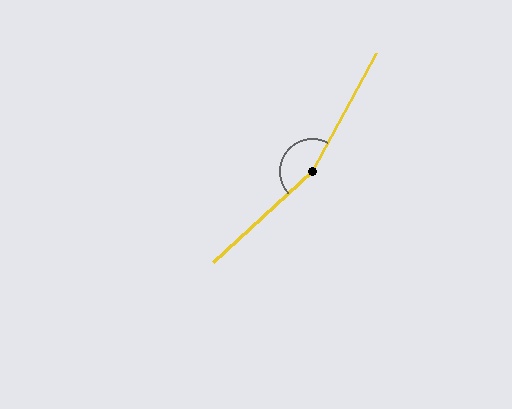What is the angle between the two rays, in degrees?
Approximately 161 degrees.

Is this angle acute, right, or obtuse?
It is obtuse.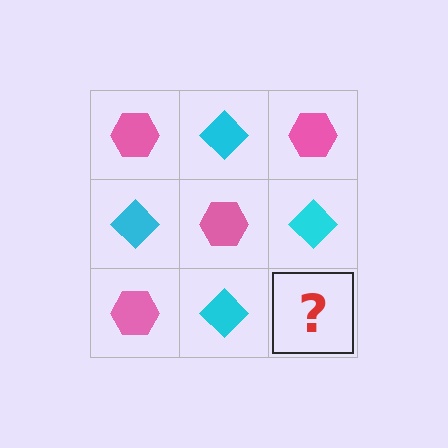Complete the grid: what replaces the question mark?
The question mark should be replaced with a pink hexagon.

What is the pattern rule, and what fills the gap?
The rule is that it alternates pink hexagon and cyan diamond in a checkerboard pattern. The gap should be filled with a pink hexagon.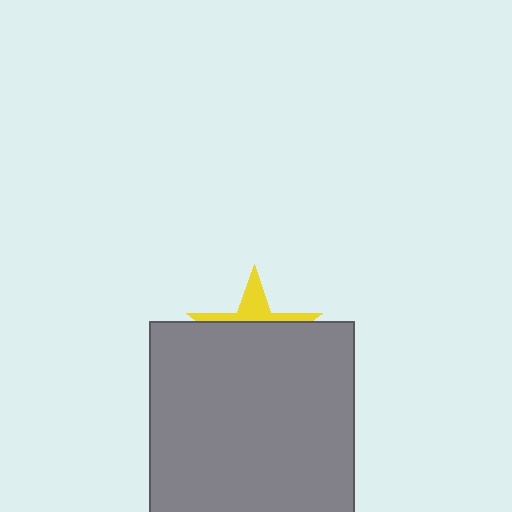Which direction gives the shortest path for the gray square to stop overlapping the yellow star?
Moving down gives the shortest separation.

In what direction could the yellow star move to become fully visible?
The yellow star could move up. That would shift it out from behind the gray square entirely.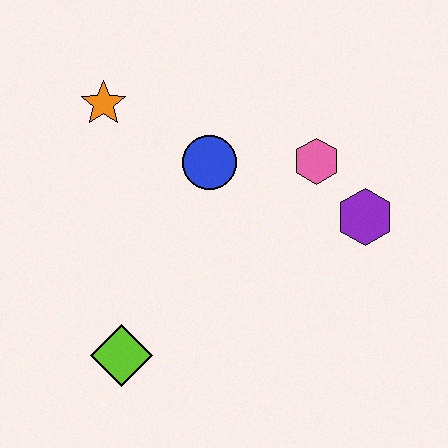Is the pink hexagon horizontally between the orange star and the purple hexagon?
Yes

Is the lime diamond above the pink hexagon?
No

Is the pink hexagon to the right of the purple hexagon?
No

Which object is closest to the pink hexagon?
The purple hexagon is closest to the pink hexagon.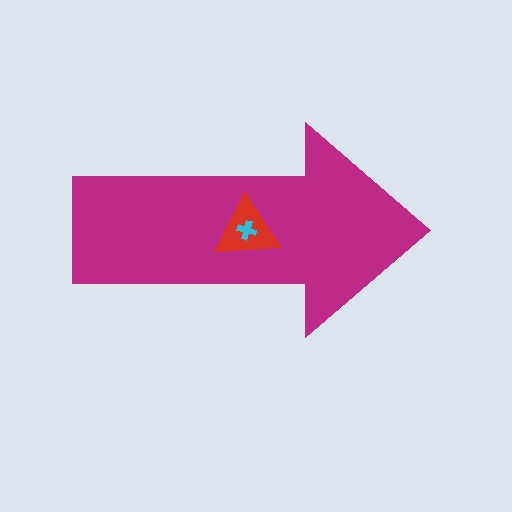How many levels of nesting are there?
3.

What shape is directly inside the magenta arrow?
The red triangle.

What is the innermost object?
The cyan cross.